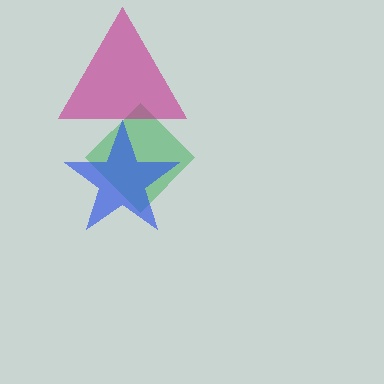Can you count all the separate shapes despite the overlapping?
Yes, there are 3 separate shapes.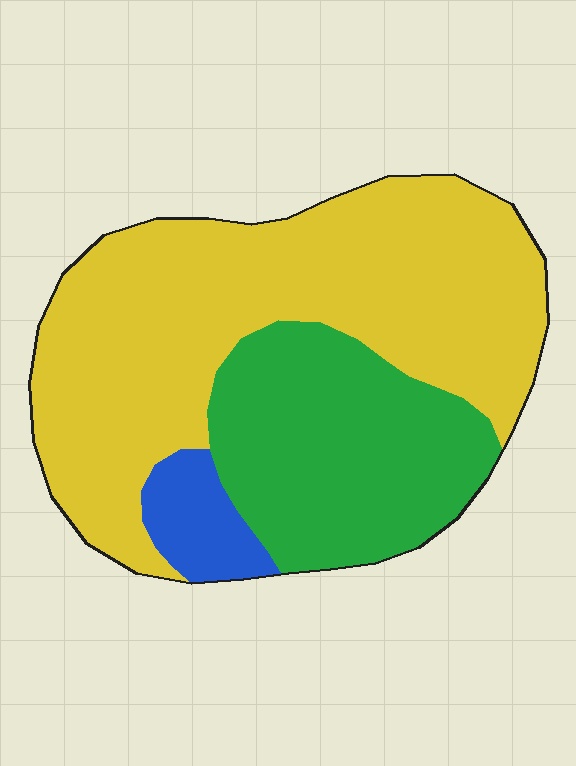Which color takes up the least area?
Blue, at roughly 5%.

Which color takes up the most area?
Yellow, at roughly 60%.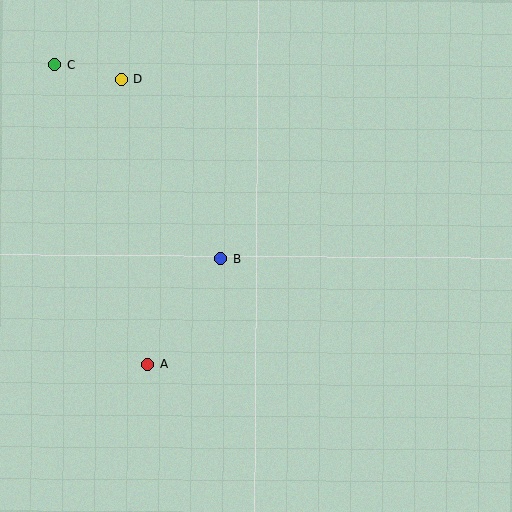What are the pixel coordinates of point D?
Point D is at (122, 79).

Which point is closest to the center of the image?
Point B at (221, 259) is closest to the center.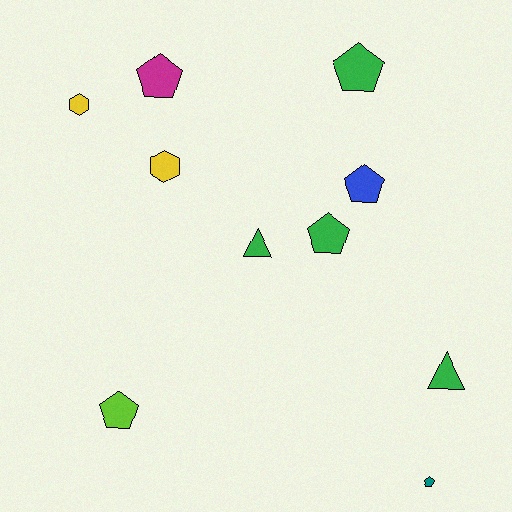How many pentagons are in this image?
There are 6 pentagons.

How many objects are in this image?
There are 10 objects.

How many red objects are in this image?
There are no red objects.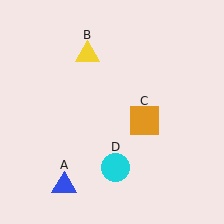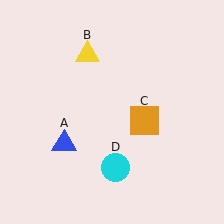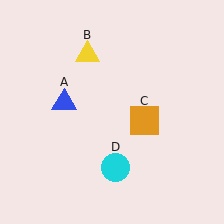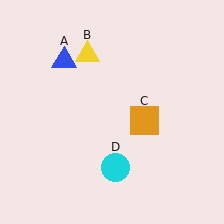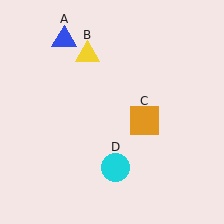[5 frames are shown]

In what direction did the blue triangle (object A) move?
The blue triangle (object A) moved up.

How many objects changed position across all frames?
1 object changed position: blue triangle (object A).